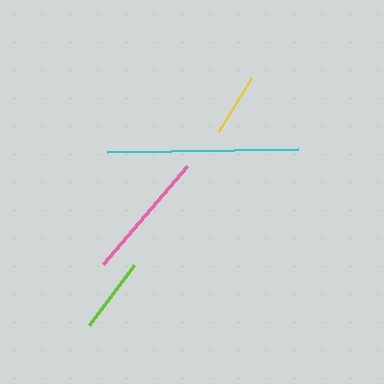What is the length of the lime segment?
The lime segment is approximately 74 pixels long.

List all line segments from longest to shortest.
From longest to shortest: cyan, pink, lime, yellow.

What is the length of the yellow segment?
The yellow segment is approximately 63 pixels long.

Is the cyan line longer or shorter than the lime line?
The cyan line is longer than the lime line.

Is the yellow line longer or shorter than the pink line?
The pink line is longer than the yellow line.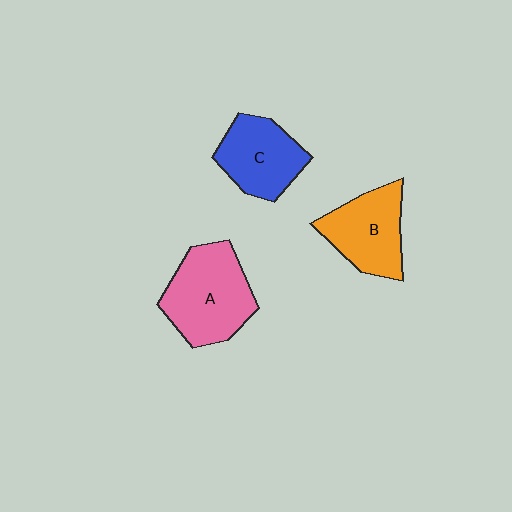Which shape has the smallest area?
Shape C (blue).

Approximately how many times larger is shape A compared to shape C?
Approximately 1.3 times.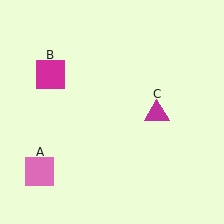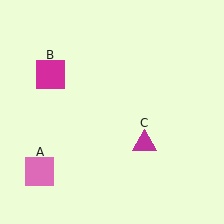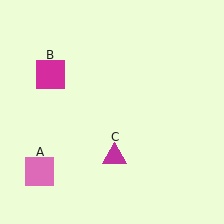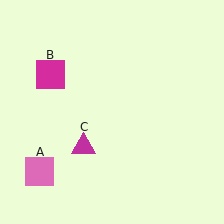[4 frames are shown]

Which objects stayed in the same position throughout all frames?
Pink square (object A) and magenta square (object B) remained stationary.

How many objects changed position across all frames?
1 object changed position: magenta triangle (object C).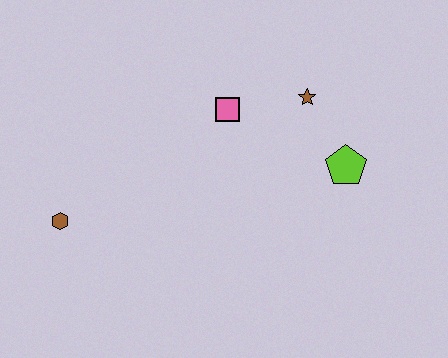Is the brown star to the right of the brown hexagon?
Yes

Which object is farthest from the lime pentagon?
The brown hexagon is farthest from the lime pentagon.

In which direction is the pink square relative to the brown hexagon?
The pink square is to the right of the brown hexagon.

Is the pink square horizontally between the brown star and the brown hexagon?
Yes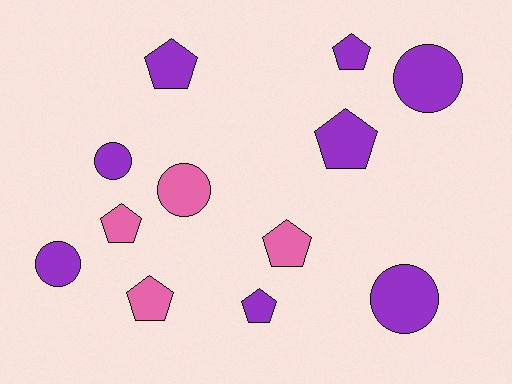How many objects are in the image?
There are 12 objects.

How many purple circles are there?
There are 4 purple circles.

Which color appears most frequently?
Purple, with 8 objects.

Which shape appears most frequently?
Pentagon, with 7 objects.